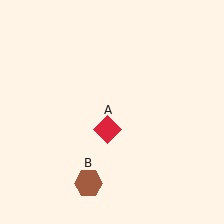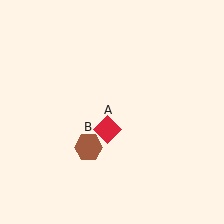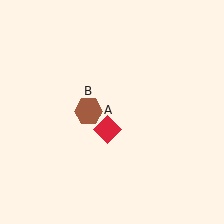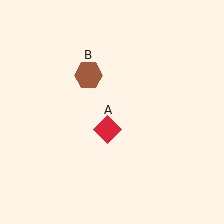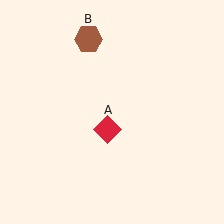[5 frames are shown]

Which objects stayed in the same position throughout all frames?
Red diamond (object A) remained stationary.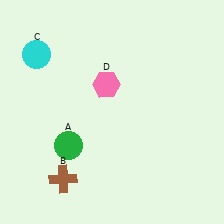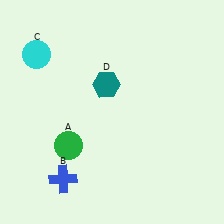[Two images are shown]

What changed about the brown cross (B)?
In Image 1, B is brown. In Image 2, it changed to blue.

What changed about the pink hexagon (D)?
In Image 1, D is pink. In Image 2, it changed to teal.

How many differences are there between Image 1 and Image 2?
There are 2 differences between the two images.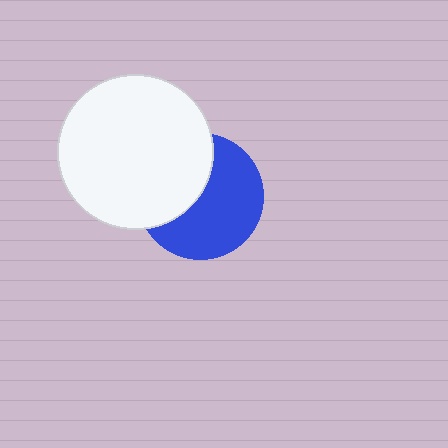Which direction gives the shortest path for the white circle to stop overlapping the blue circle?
Moving left gives the shortest separation.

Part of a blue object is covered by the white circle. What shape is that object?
It is a circle.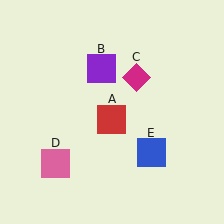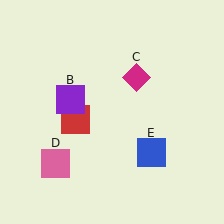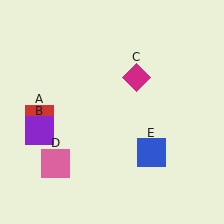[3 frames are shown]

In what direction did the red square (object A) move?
The red square (object A) moved left.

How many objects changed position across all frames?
2 objects changed position: red square (object A), purple square (object B).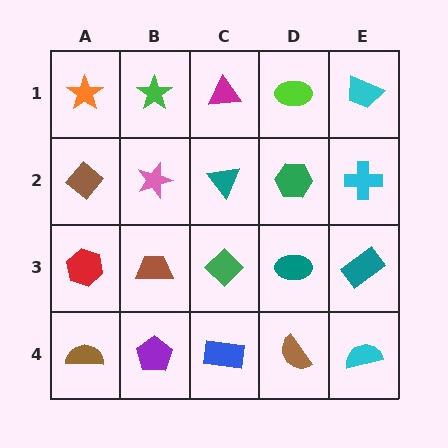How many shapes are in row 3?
5 shapes.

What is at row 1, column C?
A magenta triangle.